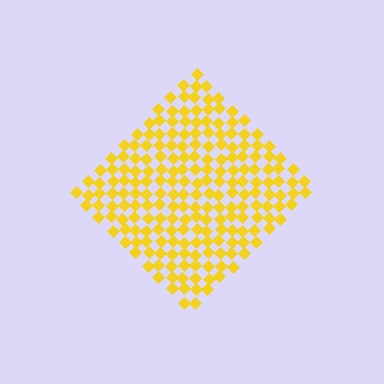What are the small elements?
The small elements are diamonds.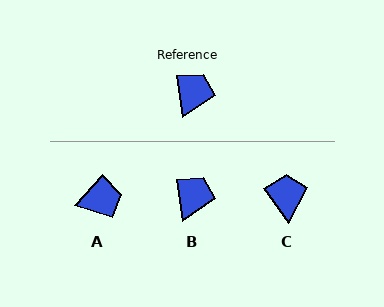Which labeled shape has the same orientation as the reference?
B.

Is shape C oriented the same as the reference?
No, it is off by about 28 degrees.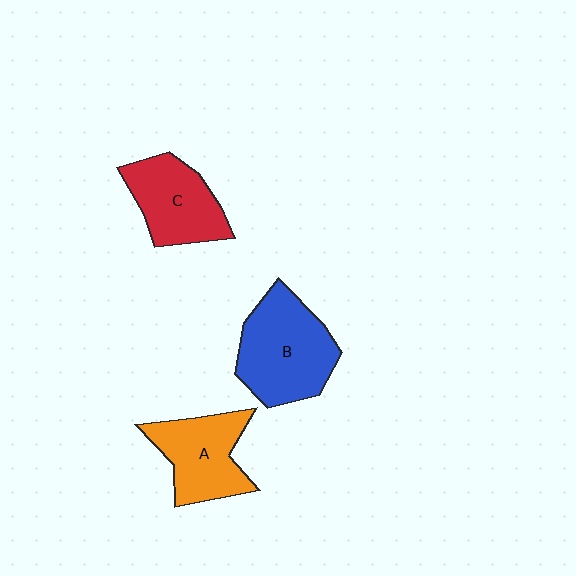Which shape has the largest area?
Shape B (blue).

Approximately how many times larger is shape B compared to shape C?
Approximately 1.3 times.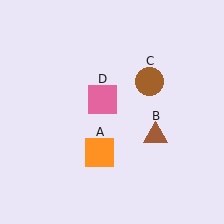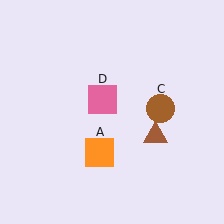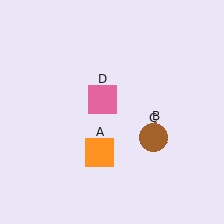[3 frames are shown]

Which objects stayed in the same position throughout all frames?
Orange square (object A) and brown triangle (object B) and pink square (object D) remained stationary.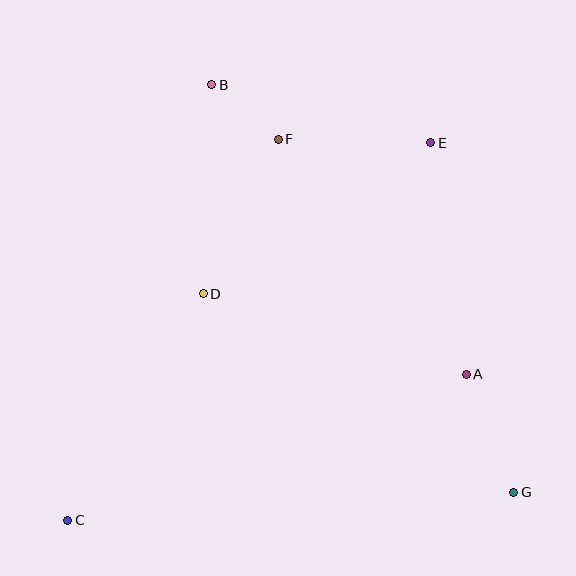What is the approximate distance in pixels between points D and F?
The distance between D and F is approximately 172 pixels.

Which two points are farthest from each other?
Points C and E are farthest from each other.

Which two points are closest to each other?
Points B and F are closest to each other.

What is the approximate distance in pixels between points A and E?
The distance between A and E is approximately 235 pixels.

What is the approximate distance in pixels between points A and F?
The distance between A and F is approximately 301 pixels.